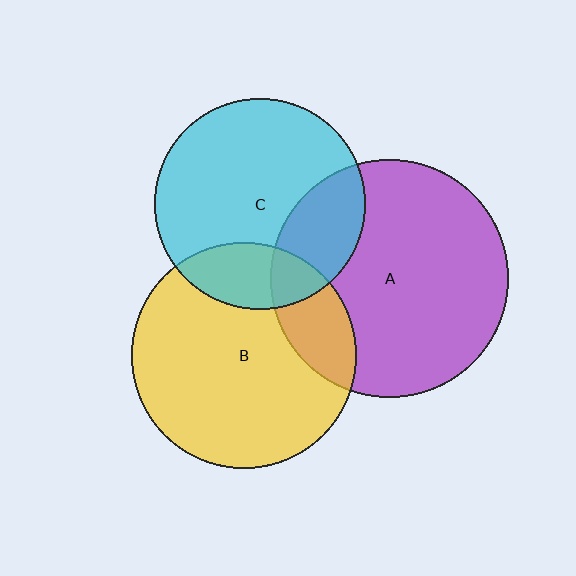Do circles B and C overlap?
Yes.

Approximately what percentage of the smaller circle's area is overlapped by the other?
Approximately 20%.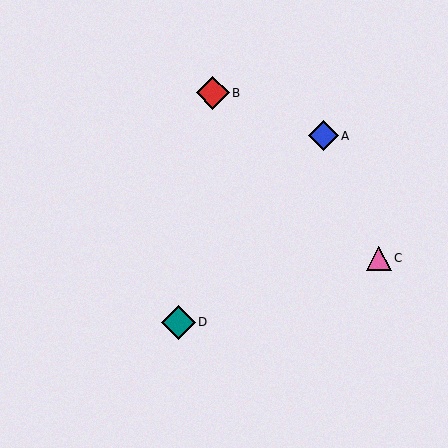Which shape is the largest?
The teal diamond (labeled D) is the largest.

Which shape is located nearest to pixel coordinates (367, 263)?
The pink triangle (labeled C) at (379, 258) is nearest to that location.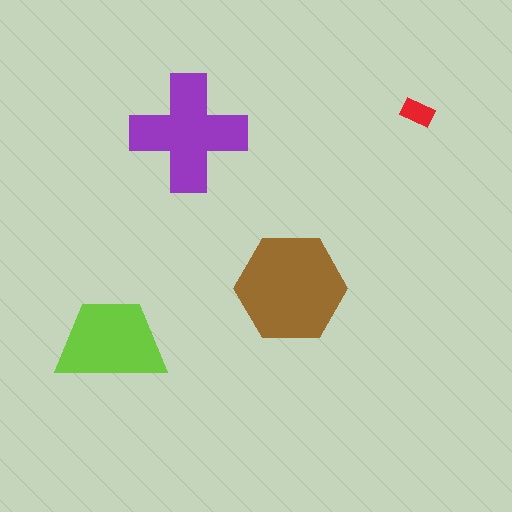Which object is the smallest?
The red rectangle.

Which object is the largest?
The brown hexagon.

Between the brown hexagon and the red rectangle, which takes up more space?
The brown hexagon.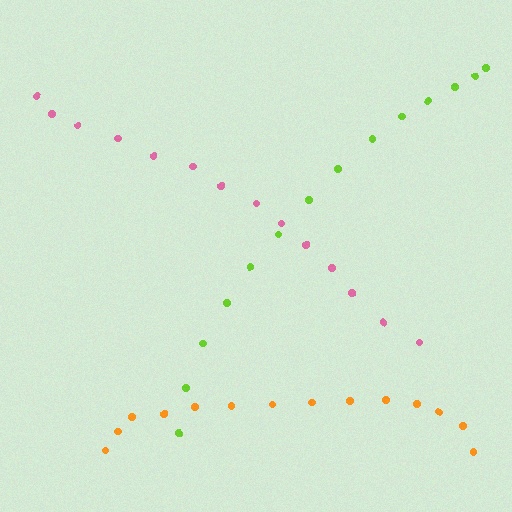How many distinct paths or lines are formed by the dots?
There are 3 distinct paths.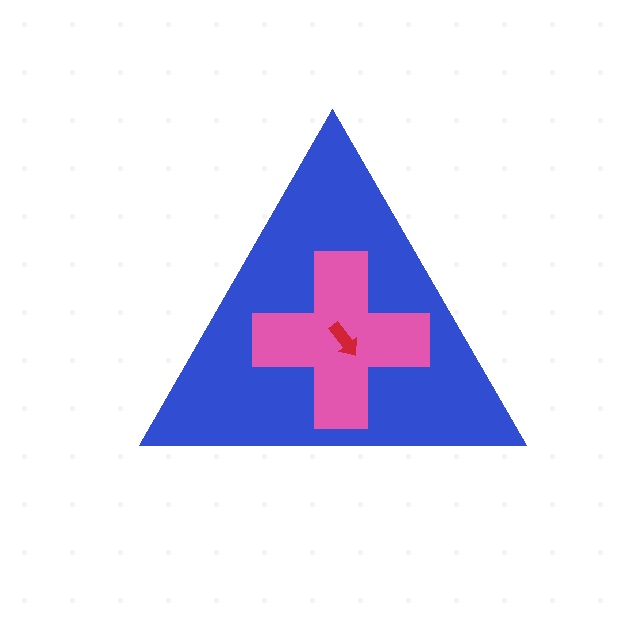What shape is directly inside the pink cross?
The red arrow.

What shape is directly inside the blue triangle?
The pink cross.